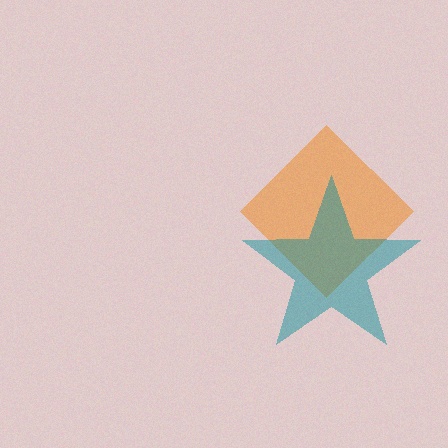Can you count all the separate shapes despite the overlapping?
Yes, there are 2 separate shapes.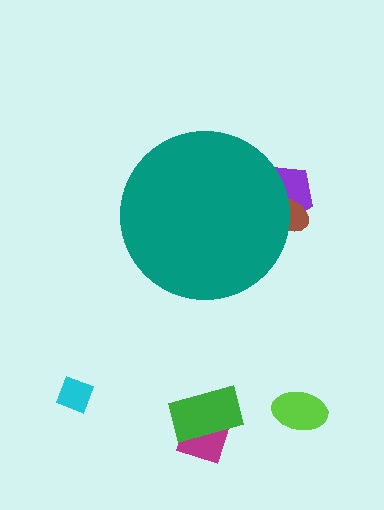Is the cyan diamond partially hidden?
No, the cyan diamond is fully visible.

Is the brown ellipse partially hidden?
Yes, the brown ellipse is partially hidden behind the teal circle.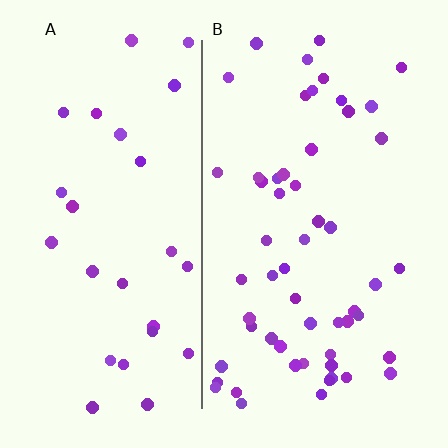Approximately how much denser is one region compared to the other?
Approximately 2.0× — region B over region A.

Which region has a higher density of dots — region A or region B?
B (the right).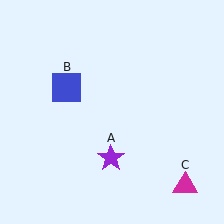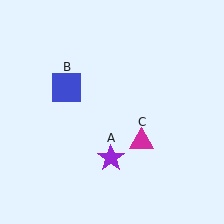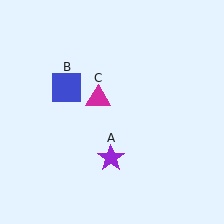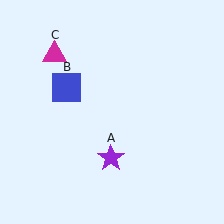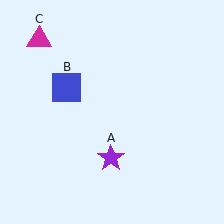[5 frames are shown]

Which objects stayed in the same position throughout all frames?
Purple star (object A) and blue square (object B) remained stationary.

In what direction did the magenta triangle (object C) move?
The magenta triangle (object C) moved up and to the left.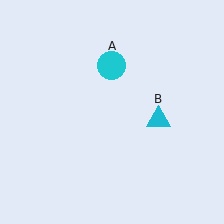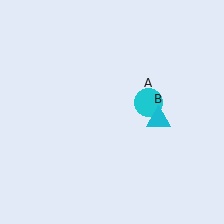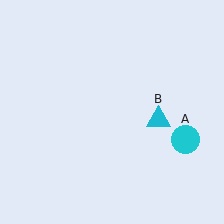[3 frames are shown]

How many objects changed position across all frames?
1 object changed position: cyan circle (object A).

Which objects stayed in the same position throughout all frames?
Cyan triangle (object B) remained stationary.